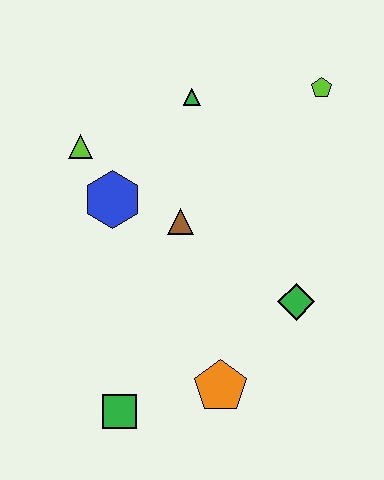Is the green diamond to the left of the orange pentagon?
No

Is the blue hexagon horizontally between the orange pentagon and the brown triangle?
No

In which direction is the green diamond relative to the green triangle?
The green diamond is below the green triangle.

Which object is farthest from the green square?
The lime pentagon is farthest from the green square.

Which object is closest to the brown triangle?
The blue hexagon is closest to the brown triangle.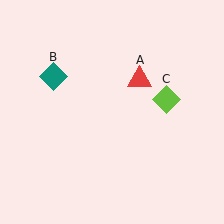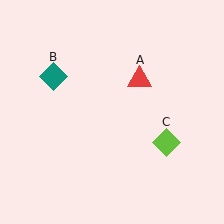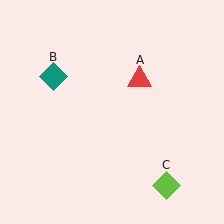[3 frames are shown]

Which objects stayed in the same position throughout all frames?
Red triangle (object A) and teal diamond (object B) remained stationary.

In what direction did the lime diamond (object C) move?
The lime diamond (object C) moved down.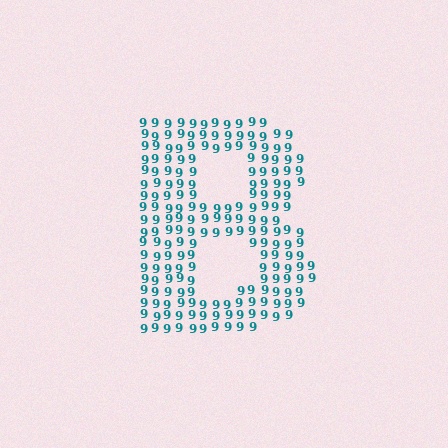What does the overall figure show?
The overall figure shows the letter B.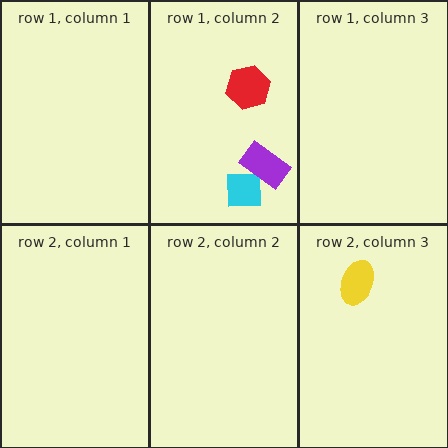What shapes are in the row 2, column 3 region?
The yellow ellipse.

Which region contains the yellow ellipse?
The row 2, column 3 region.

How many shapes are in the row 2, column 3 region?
1.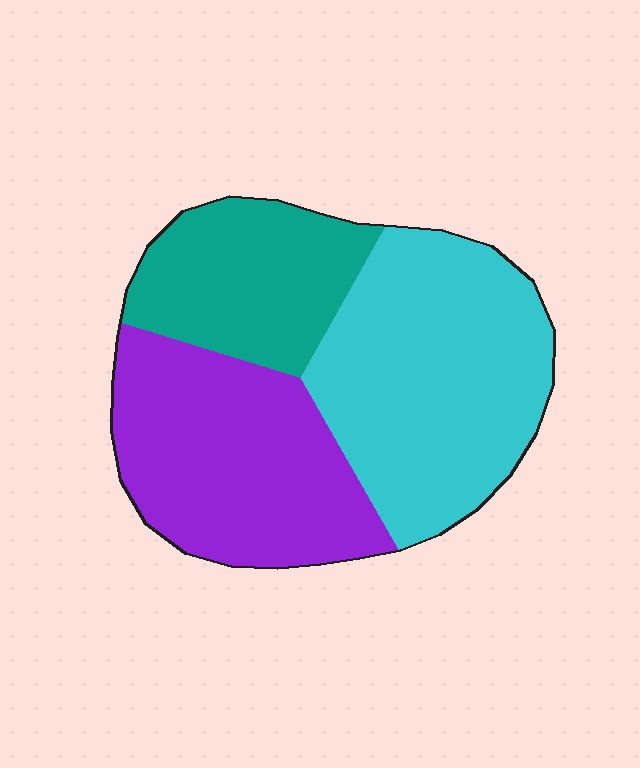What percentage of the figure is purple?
Purple takes up about one third (1/3) of the figure.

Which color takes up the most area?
Cyan, at roughly 40%.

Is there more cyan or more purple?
Cyan.